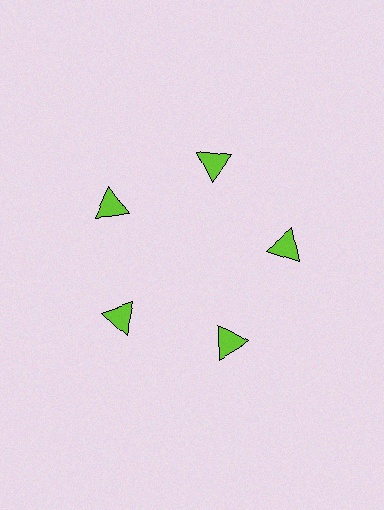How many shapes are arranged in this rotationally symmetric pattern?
There are 5 shapes, arranged in 5 groups of 1.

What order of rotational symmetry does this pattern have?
This pattern has 5-fold rotational symmetry.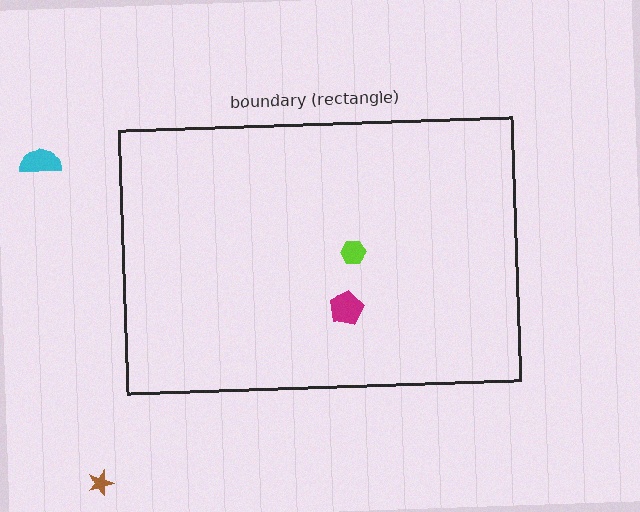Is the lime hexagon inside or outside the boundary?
Inside.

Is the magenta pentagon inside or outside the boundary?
Inside.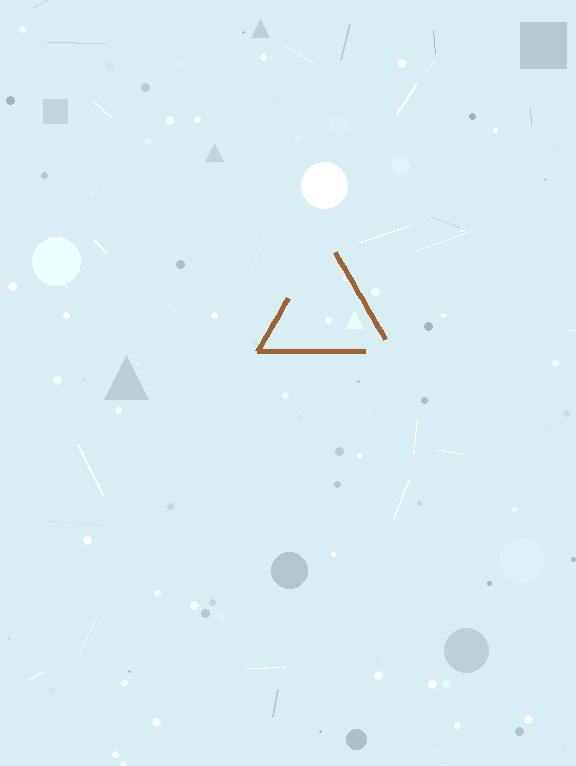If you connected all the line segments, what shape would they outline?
They would outline a triangle.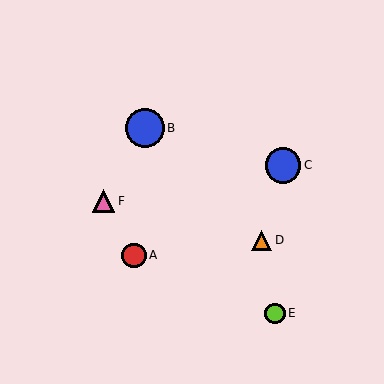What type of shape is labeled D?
Shape D is an orange triangle.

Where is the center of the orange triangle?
The center of the orange triangle is at (261, 240).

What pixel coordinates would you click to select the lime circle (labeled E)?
Click at (275, 313) to select the lime circle E.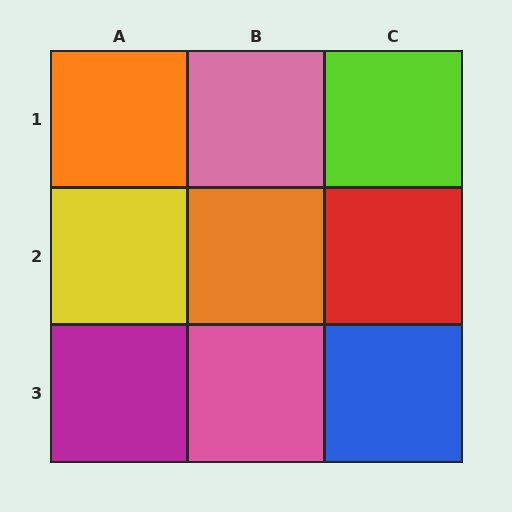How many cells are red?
1 cell is red.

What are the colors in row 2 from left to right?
Yellow, orange, red.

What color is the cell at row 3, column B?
Pink.